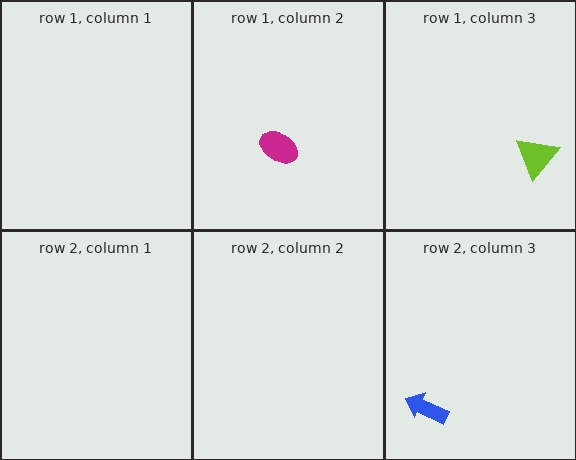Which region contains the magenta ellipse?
The row 1, column 2 region.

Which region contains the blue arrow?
The row 2, column 3 region.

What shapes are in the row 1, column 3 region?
The lime triangle.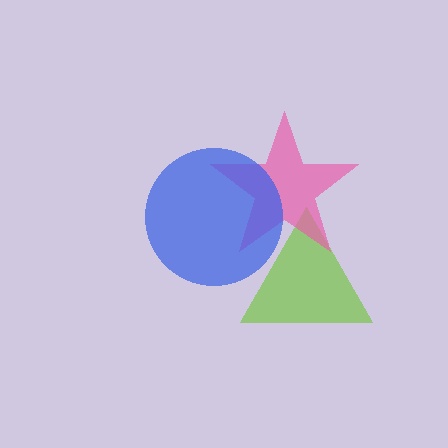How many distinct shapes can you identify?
There are 3 distinct shapes: a lime triangle, a pink star, a blue circle.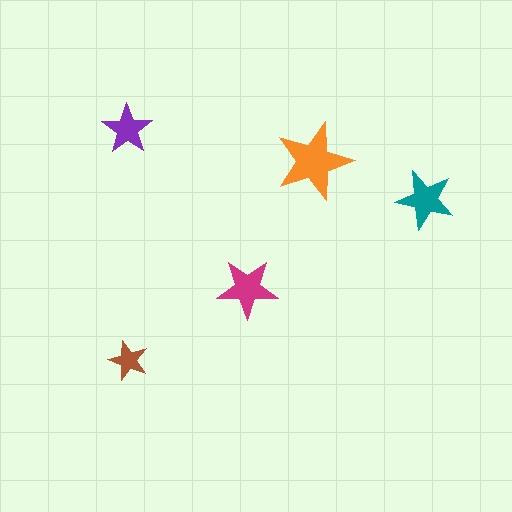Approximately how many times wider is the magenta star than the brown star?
About 1.5 times wider.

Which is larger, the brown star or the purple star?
The purple one.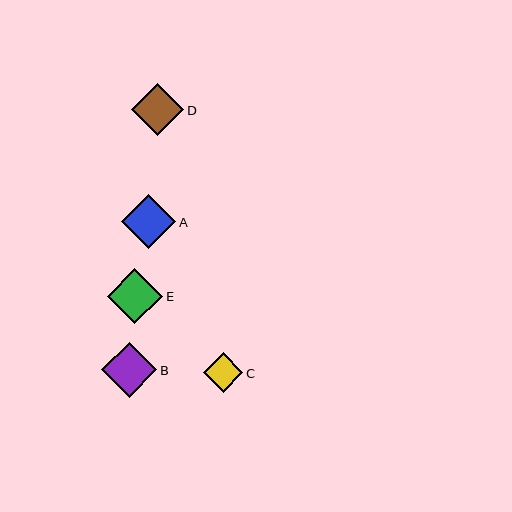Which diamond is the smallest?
Diamond C is the smallest with a size of approximately 39 pixels.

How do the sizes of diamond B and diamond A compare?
Diamond B and diamond A are approximately the same size.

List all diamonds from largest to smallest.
From largest to smallest: E, B, A, D, C.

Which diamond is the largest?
Diamond E is the largest with a size of approximately 55 pixels.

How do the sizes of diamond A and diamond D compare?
Diamond A and diamond D are approximately the same size.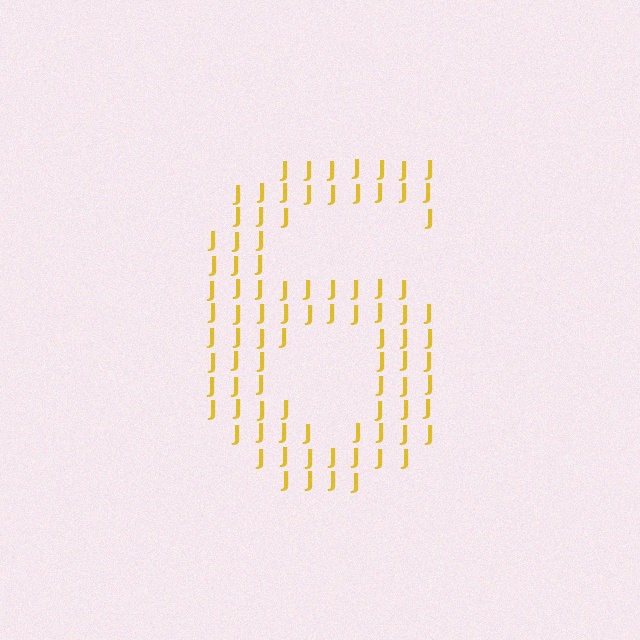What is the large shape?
The large shape is the digit 6.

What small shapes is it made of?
It is made of small letter J's.